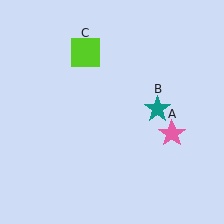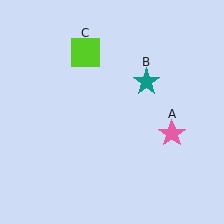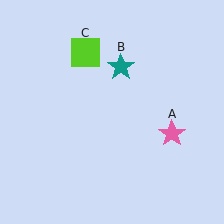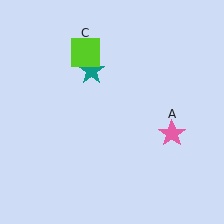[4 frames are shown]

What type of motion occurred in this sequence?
The teal star (object B) rotated counterclockwise around the center of the scene.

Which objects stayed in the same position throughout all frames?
Pink star (object A) and lime square (object C) remained stationary.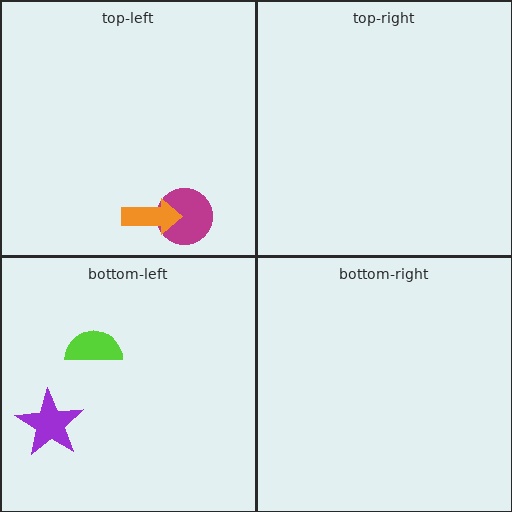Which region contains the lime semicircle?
The bottom-left region.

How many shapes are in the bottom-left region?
2.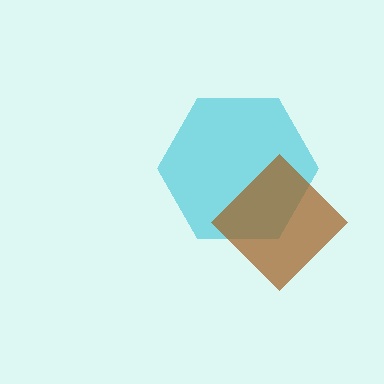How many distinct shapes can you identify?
There are 2 distinct shapes: a cyan hexagon, a brown diamond.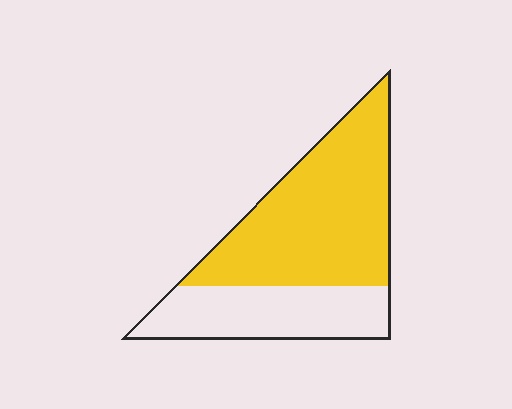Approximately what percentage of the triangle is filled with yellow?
Approximately 65%.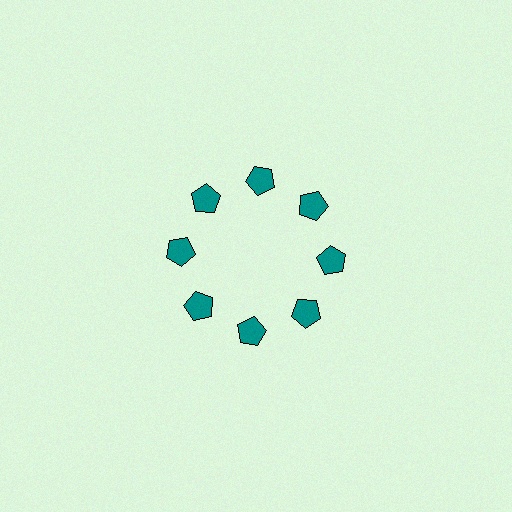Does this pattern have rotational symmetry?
Yes, this pattern has 8-fold rotational symmetry. It looks the same after rotating 45 degrees around the center.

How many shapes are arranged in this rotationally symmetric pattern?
There are 8 shapes, arranged in 8 groups of 1.